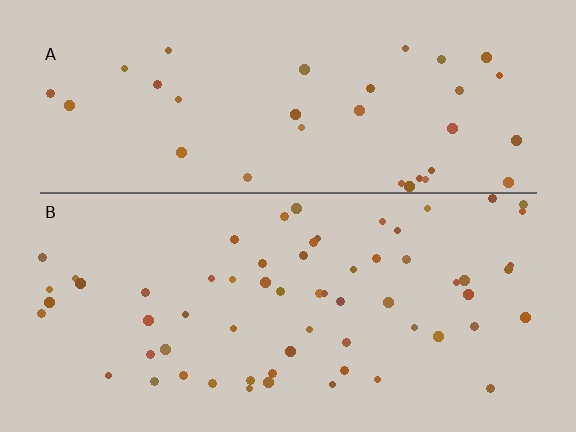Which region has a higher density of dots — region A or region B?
B (the bottom).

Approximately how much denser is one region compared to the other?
Approximately 1.8× — region B over region A.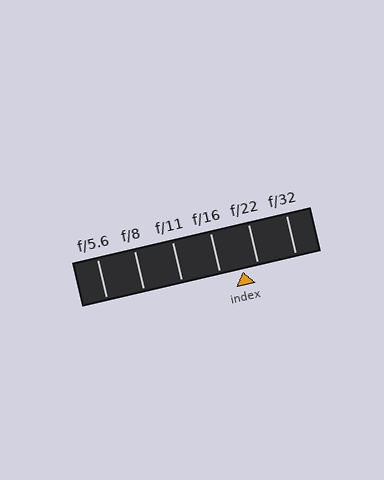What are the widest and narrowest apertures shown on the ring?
The widest aperture shown is f/5.6 and the narrowest is f/32.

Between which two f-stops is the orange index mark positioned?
The index mark is between f/16 and f/22.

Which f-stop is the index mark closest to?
The index mark is closest to f/22.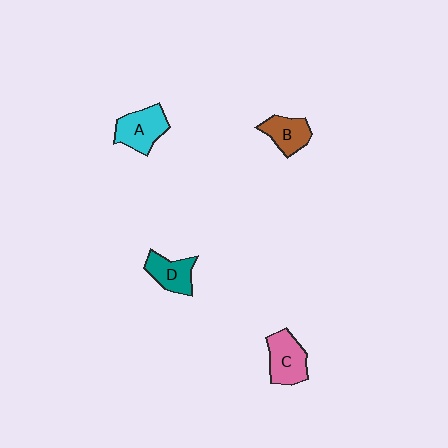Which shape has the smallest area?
Shape B (brown).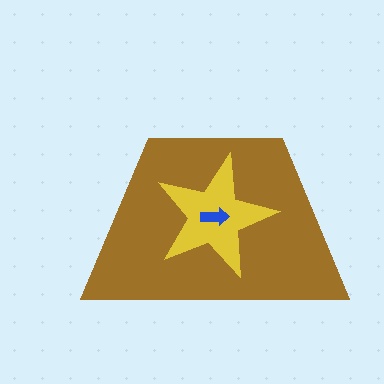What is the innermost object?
The blue arrow.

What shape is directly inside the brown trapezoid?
The yellow star.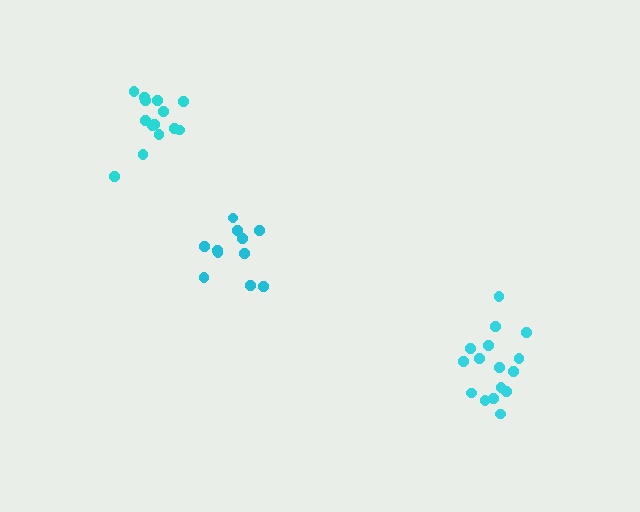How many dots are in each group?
Group 1: 16 dots, Group 2: 11 dots, Group 3: 14 dots (41 total).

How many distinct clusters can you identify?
There are 3 distinct clusters.